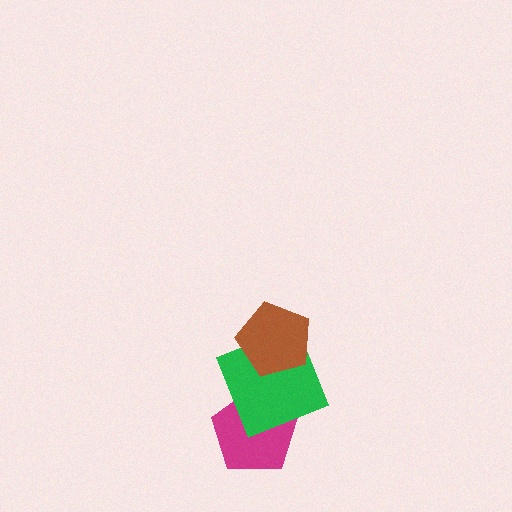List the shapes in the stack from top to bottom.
From top to bottom: the brown pentagon, the green square, the magenta pentagon.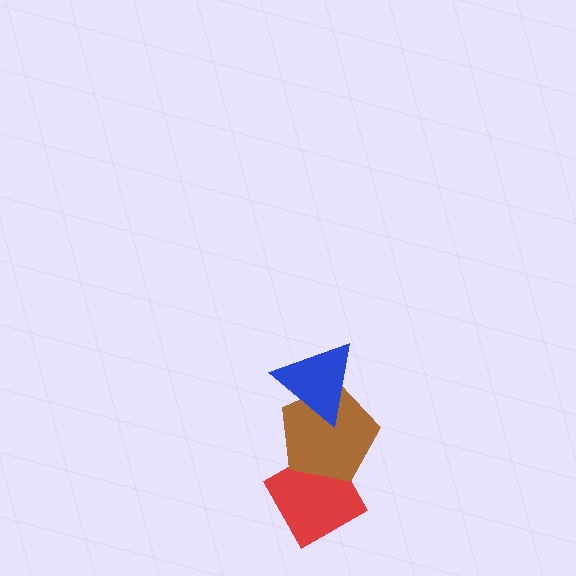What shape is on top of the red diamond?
The brown pentagon is on top of the red diamond.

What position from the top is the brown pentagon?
The brown pentagon is 2nd from the top.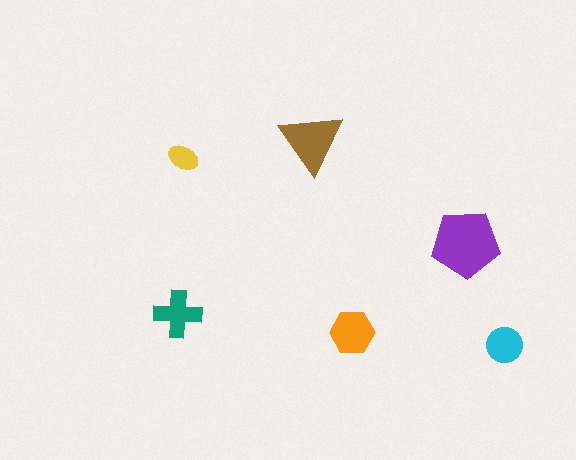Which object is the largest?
The purple pentagon.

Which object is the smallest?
The yellow ellipse.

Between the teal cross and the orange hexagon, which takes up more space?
The orange hexagon.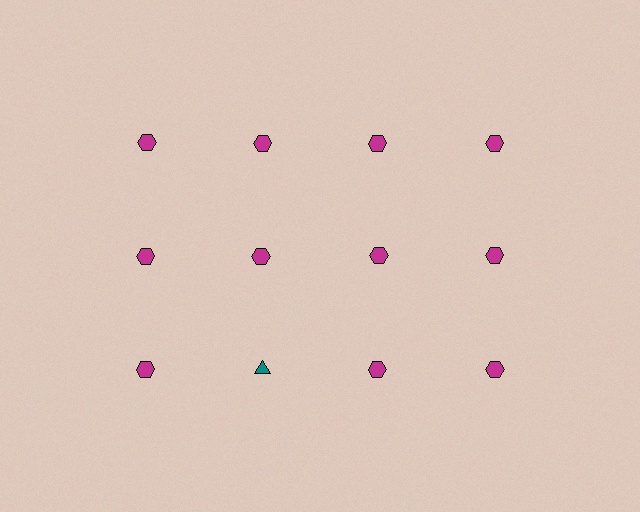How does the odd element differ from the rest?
It differs in both color (teal instead of magenta) and shape (triangle instead of hexagon).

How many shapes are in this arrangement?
There are 12 shapes arranged in a grid pattern.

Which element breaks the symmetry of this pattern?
The teal triangle in the third row, second from left column breaks the symmetry. All other shapes are magenta hexagons.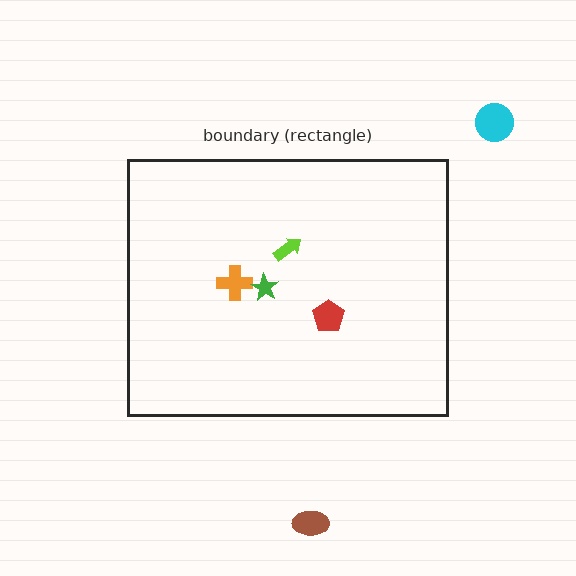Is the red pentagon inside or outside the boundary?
Inside.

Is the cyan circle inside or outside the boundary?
Outside.